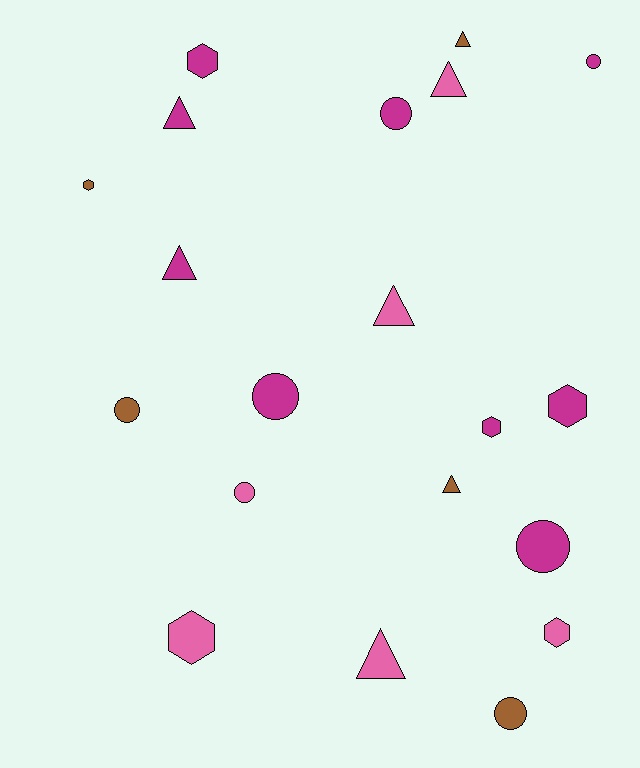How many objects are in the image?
There are 20 objects.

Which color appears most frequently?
Magenta, with 9 objects.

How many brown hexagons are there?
There is 1 brown hexagon.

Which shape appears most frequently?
Circle, with 7 objects.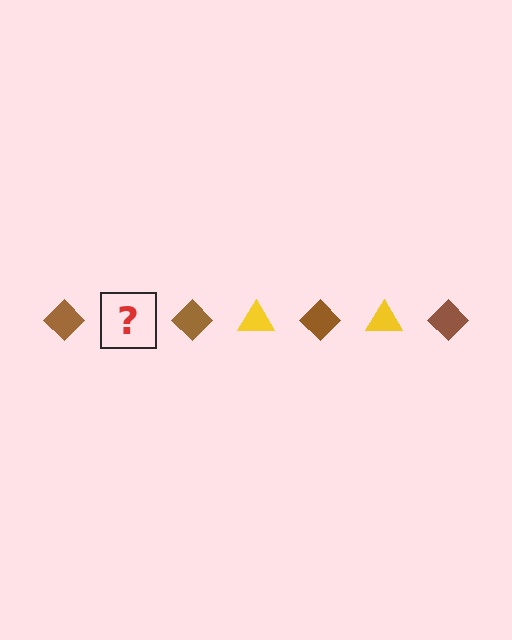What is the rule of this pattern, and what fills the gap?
The rule is that the pattern alternates between brown diamond and yellow triangle. The gap should be filled with a yellow triangle.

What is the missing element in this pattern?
The missing element is a yellow triangle.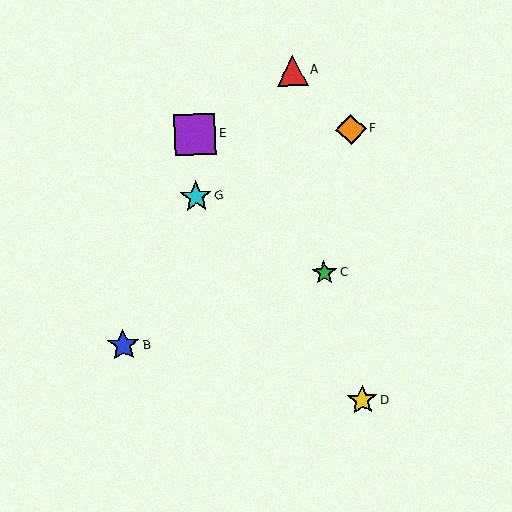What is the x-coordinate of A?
Object A is at x≈292.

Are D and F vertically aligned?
Yes, both are at x≈362.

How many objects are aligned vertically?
2 objects (D, F) are aligned vertically.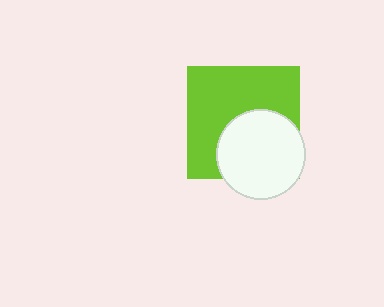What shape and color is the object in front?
The object in front is a white circle.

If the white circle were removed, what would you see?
You would see the complete lime square.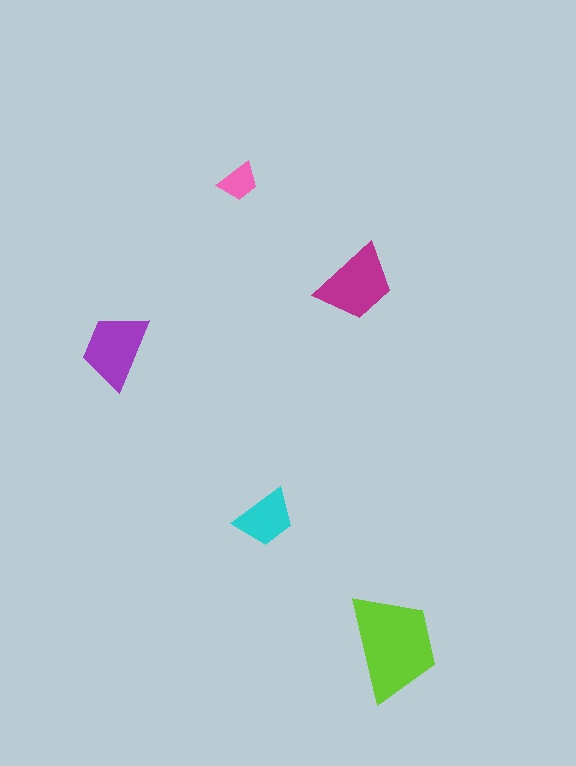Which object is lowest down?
The lime trapezoid is bottommost.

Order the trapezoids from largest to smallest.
the lime one, the magenta one, the purple one, the cyan one, the pink one.